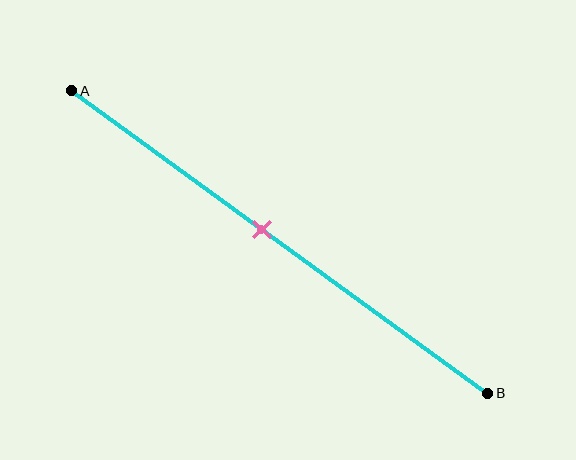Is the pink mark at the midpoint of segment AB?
No, the mark is at about 45% from A, not at the 50% midpoint.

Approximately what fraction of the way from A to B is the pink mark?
The pink mark is approximately 45% of the way from A to B.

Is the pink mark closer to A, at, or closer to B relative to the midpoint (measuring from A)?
The pink mark is closer to point A than the midpoint of segment AB.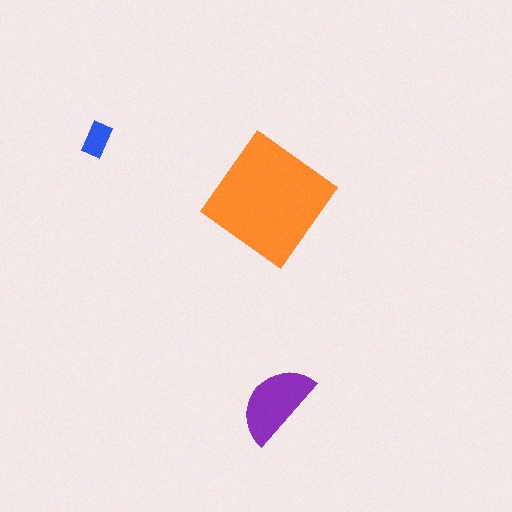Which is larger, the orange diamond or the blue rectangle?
The orange diamond.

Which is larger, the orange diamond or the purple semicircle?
The orange diamond.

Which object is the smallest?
The blue rectangle.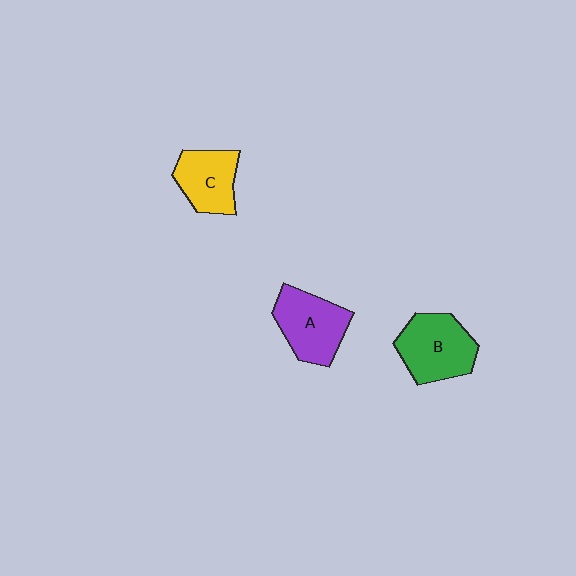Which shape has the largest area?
Shape B (green).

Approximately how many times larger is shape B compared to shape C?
Approximately 1.3 times.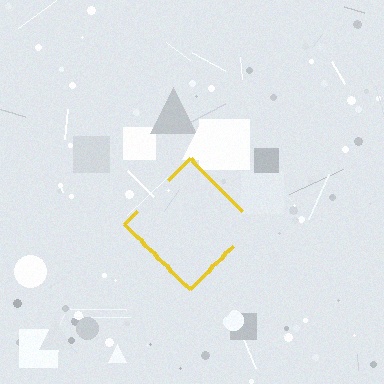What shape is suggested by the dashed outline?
The dashed outline suggests a diamond.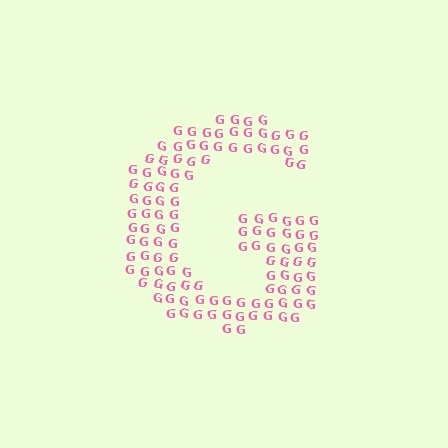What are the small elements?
The small elements are letter G's.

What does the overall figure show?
The overall figure shows the letter G.